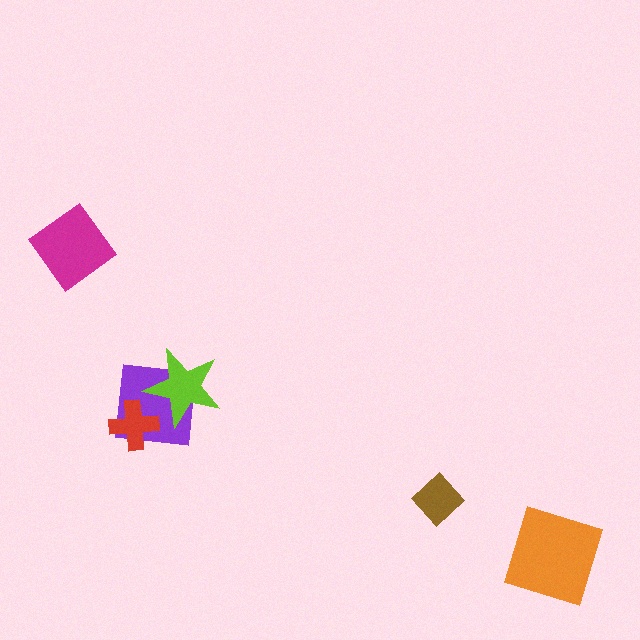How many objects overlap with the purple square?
2 objects overlap with the purple square.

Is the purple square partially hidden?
Yes, it is partially covered by another shape.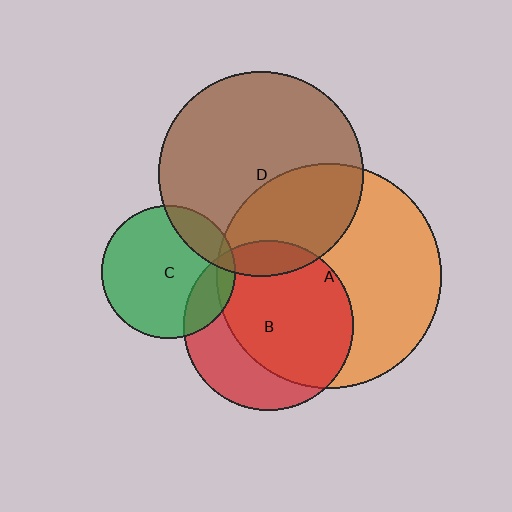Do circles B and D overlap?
Yes.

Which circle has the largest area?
Circle A (orange).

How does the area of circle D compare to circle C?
Approximately 2.4 times.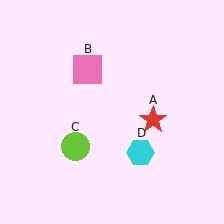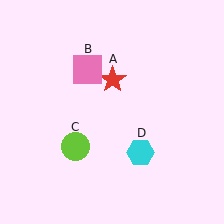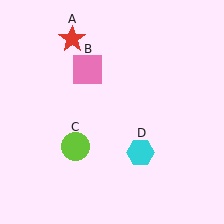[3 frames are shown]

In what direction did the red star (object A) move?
The red star (object A) moved up and to the left.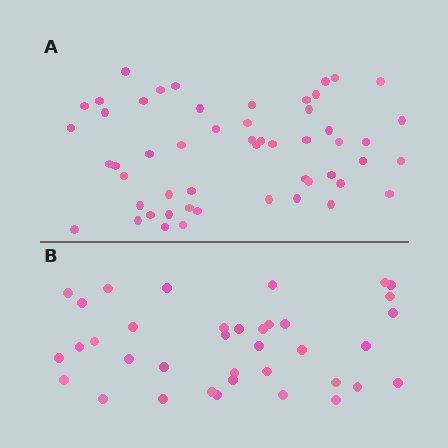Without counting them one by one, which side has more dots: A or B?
Region A (the top region) has more dots.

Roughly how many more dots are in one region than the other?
Region A has approximately 15 more dots than region B.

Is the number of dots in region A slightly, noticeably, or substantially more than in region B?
Region A has noticeably more, but not dramatically so. The ratio is roughly 1.4 to 1.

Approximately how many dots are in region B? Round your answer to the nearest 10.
About 40 dots. (The exact count is 37, which rounds to 40.)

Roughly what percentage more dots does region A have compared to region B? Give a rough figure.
About 45% more.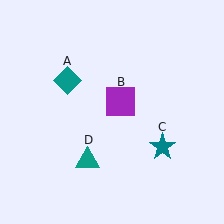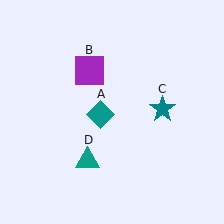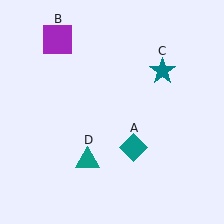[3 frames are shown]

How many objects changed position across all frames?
3 objects changed position: teal diamond (object A), purple square (object B), teal star (object C).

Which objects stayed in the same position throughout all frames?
Teal triangle (object D) remained stationary.